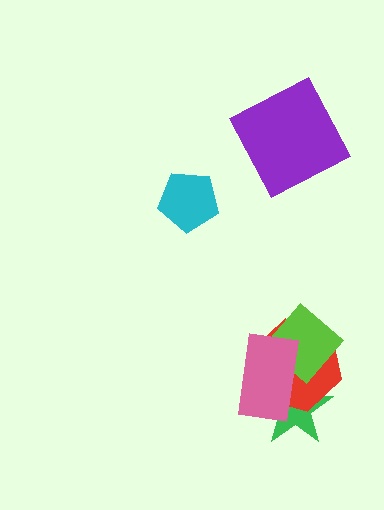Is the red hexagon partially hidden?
Yes, it is partially covered by another shape.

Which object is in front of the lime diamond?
The pink rectangle is in front of the lime diamond.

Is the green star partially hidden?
Yes, it is partially covered by another shape.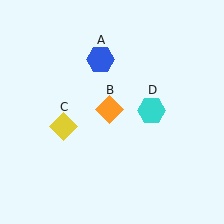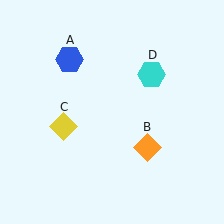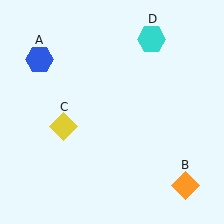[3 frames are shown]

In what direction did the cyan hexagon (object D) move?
The cyan hexagon (object D) moved up.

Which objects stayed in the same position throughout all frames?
Yellow diamond (object C) remained stationary.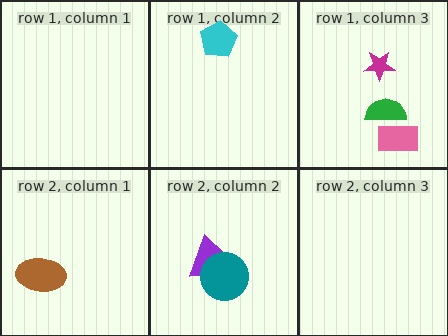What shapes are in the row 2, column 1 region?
The brown ellipse.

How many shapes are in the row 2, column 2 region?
2.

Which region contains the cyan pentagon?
The row 1, column 2 region.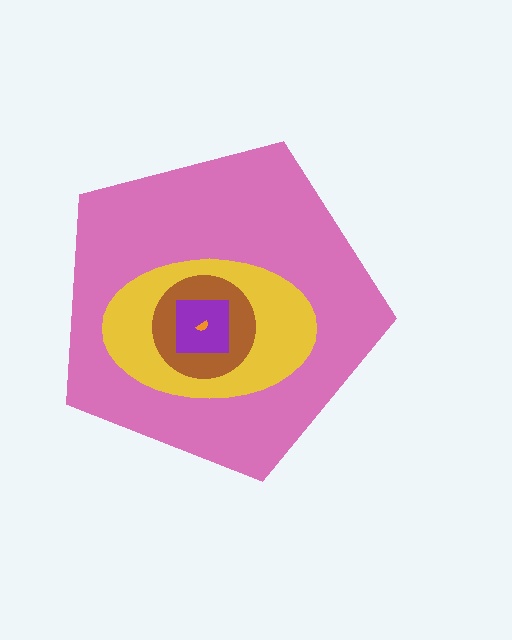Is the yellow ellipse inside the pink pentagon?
Yes.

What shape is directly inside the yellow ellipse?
The brown circle.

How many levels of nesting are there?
5.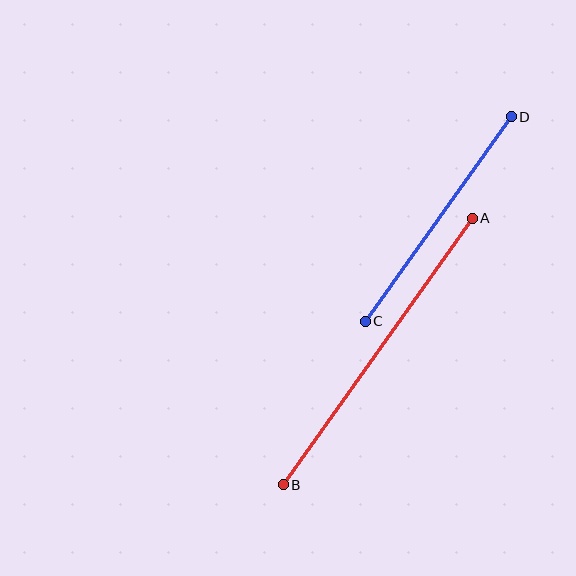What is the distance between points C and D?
The distance is approximately 251 pixels.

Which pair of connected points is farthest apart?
Points A and B are farthest apart.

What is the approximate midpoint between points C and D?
The midpoint is at approximately (438, 219) pixels.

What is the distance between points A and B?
The distance is approximately 327 pixels.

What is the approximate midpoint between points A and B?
The midpoint is at approximately (378, 351) pixels.